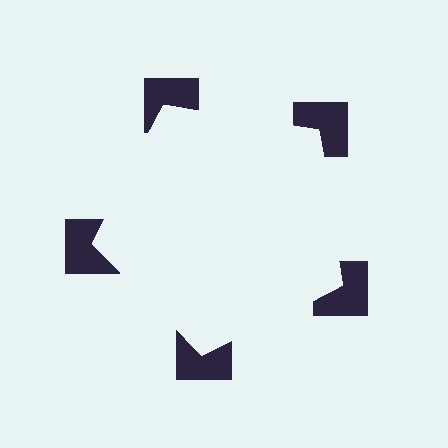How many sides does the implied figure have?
5 sides.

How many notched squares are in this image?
There are 5 — one at each vertex of the illusory pentagon.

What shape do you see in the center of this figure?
An illusory pentagon — its edges are inferred from the aligned wedge cuts in the notched squares, not physically drawn.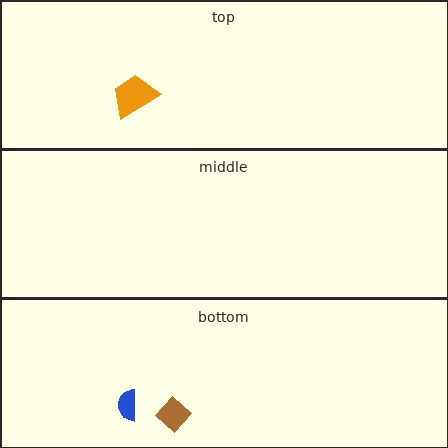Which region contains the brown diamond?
The bottom region.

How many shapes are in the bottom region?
2.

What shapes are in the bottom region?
The blue semicircle, the brown diamond.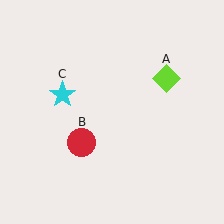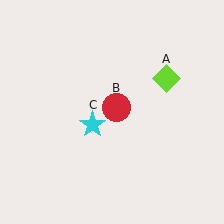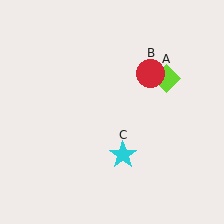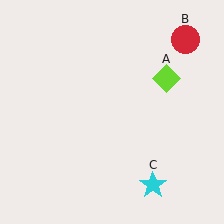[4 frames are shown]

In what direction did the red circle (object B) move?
The red circle (object B) moved up and to the right.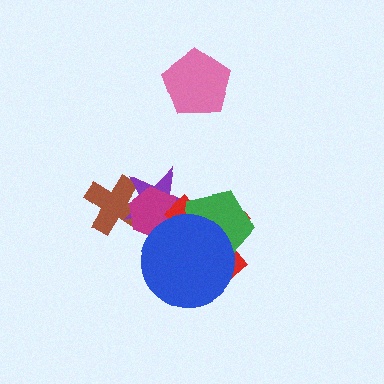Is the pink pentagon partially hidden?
No, no other shape covers it.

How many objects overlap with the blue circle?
4 objects overlap with the blue circle.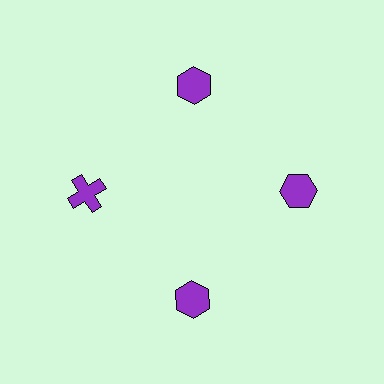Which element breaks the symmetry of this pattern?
The purple cross at roughly the 9 o'clock position breaks the symmetry. All other shapes are purple hexagons.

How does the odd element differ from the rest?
It has a different shape: cross instead of hexagon.